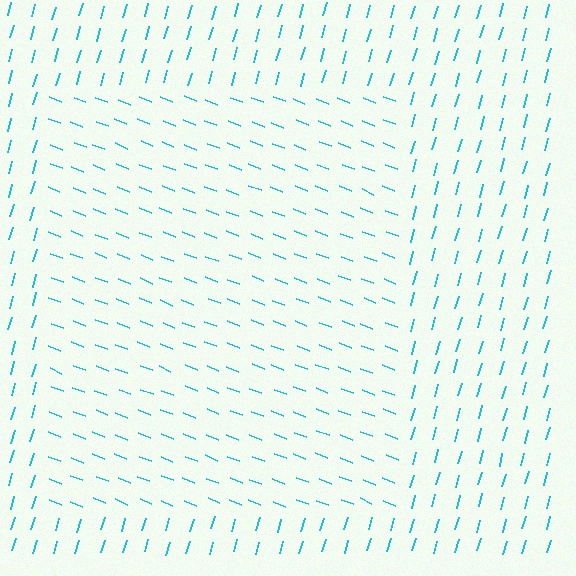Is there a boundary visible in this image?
Yes, there is a texture boundary formed by a change in line orientation.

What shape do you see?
I see a rectangle.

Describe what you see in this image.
The image is filled with small cyan line segments. A rectangle region in the image has lines oriented differently from the surrounding lines, creating a visible texture boundary.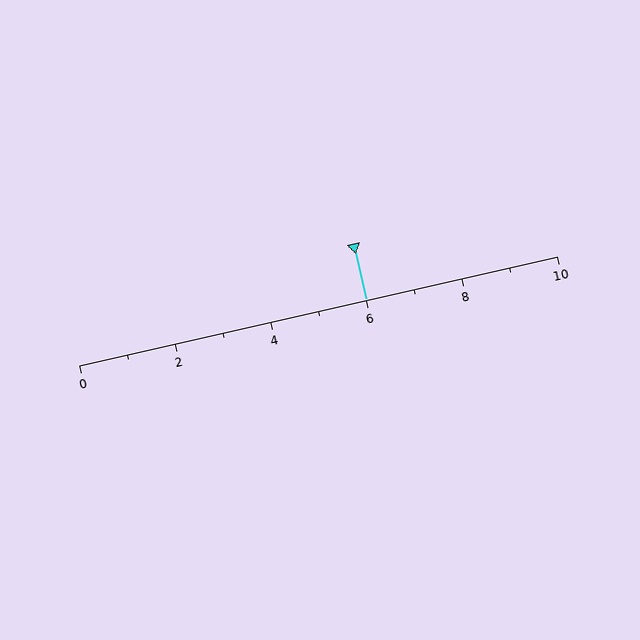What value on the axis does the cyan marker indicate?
The marker indicates approximately 6.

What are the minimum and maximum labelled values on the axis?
The axis runs from 0 to 10.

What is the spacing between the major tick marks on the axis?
The major ticks are spaced 2 apart.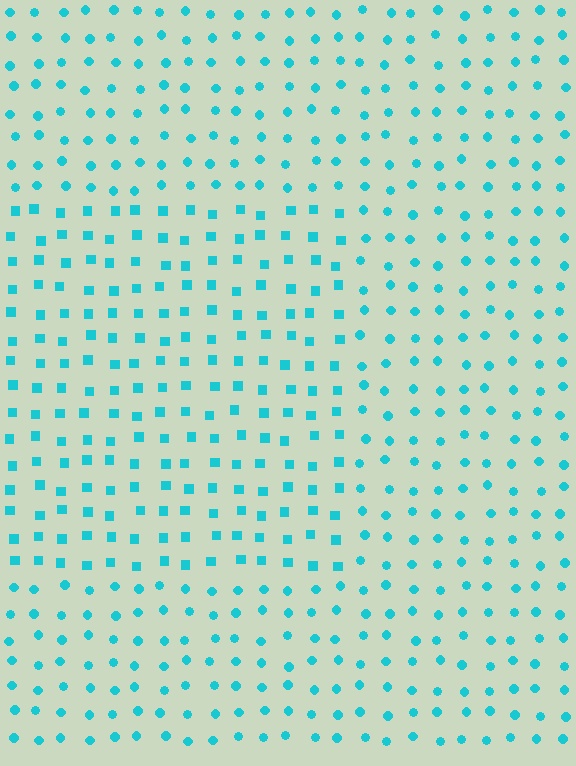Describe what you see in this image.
The image is filled with small cyan elements arranged in a uniform grid. A rectangle-shaped region contains squares, while the surrounding area contains circles. The boundary is defined purely by the change in element shape.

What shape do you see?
I see a rectangle.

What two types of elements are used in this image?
The image uses squares inside the rectangle region and circles outside it.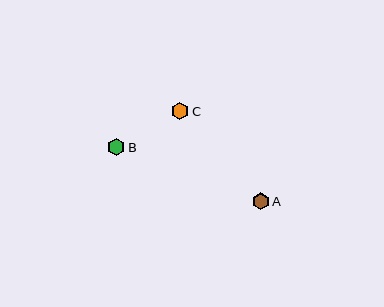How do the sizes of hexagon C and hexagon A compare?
Hexagon C and hexagon A are approximately the same size.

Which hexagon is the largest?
Hexagon B is the largest with a size of approximately 18 pixels.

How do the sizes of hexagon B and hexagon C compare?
Hexagon B and hexagon C are approximately the same size.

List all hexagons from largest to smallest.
From largest to smallest: B, C, A.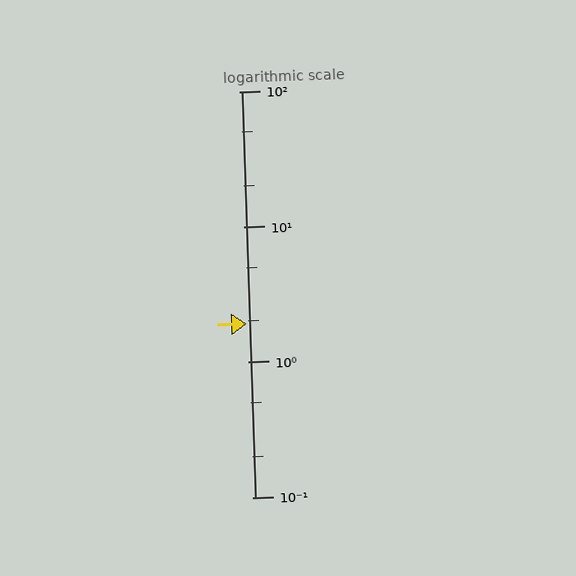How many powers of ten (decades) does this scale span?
The scale spans 3 decades, from 0.1 to 100.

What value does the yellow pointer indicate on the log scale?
The pointer indicates approximately 1.9.